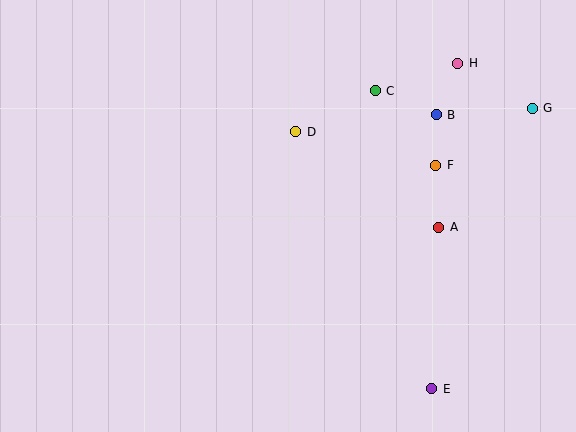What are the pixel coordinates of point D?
Point D is at (296, 132).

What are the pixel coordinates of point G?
Point G is at (532, 108).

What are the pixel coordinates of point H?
Point H is at (458, 63).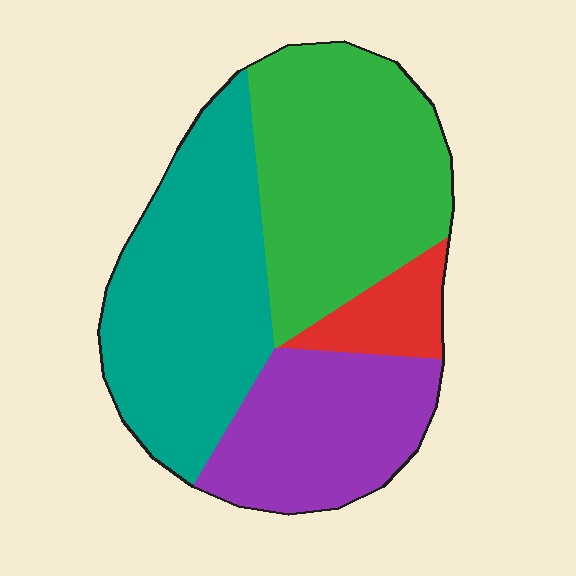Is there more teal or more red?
Teal.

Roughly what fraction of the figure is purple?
Purple covers roughly 25% of the figure.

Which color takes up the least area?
Red, at roughly 10%.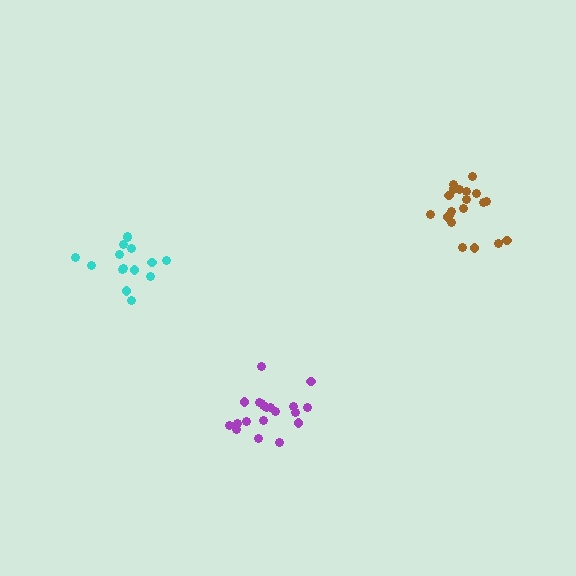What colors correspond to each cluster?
The clusters are colored: purple, brown, cyan.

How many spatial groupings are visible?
There are 3 spatial groupings.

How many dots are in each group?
Group 1: 20 dots, Group 2: 20 dots, Group 3: 15 dots (55 total).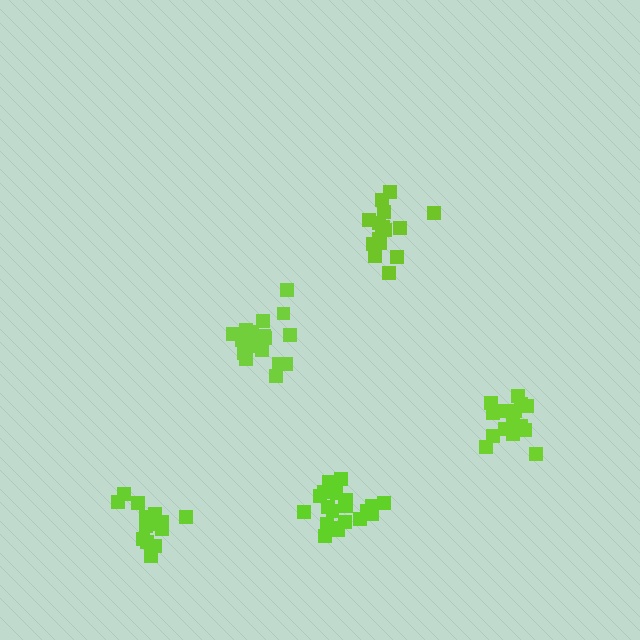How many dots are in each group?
Group 1: 21 dots, Group 2: 15 dots, Group 3: 15 dots, Group 4: 19 dots, Group 5: 16 dots (86 total).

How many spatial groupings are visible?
There are 5 spatial groupings.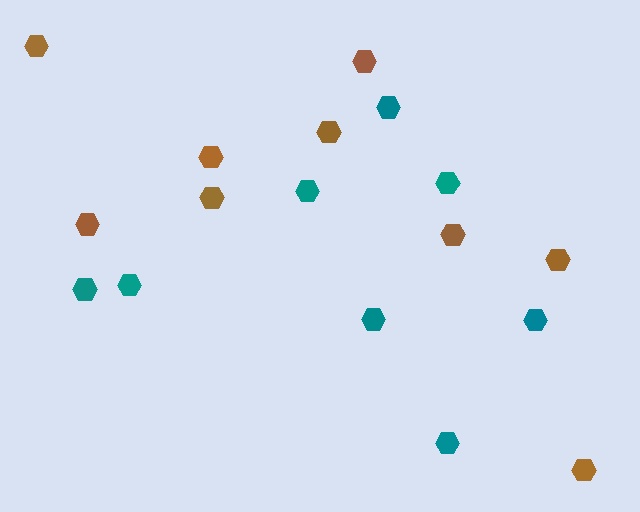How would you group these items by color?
There are 2 groups: one group of brown hexagons (9) and one group of teal hexagons (8).